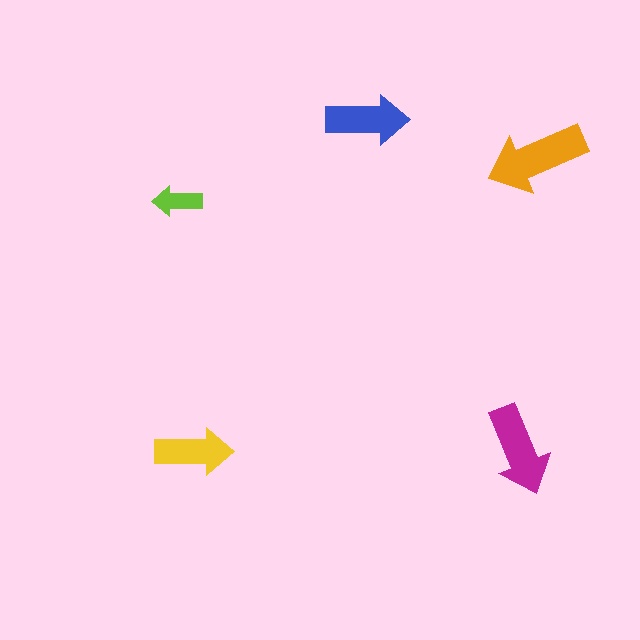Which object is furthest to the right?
The orange arrow is rightmost.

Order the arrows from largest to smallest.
the orange one, the magenta one, the blue one, the yellow one, the lime one.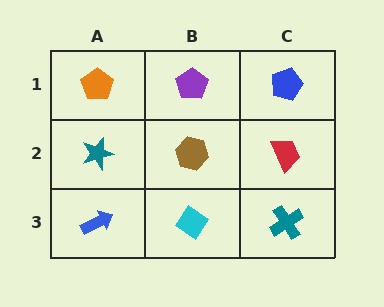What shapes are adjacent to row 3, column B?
A brown hexagon (row 2, column B), a blue arrow (row 3, column A), a teal cross (row 3, column C).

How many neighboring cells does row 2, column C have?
3.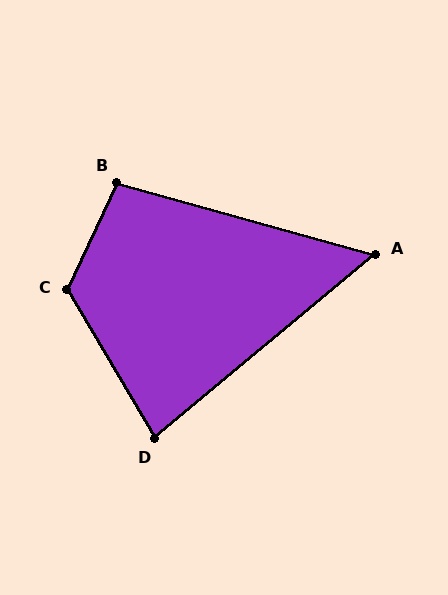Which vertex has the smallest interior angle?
A, at approximately 55 degrees.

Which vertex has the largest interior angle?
C, at approximately 125 degrees.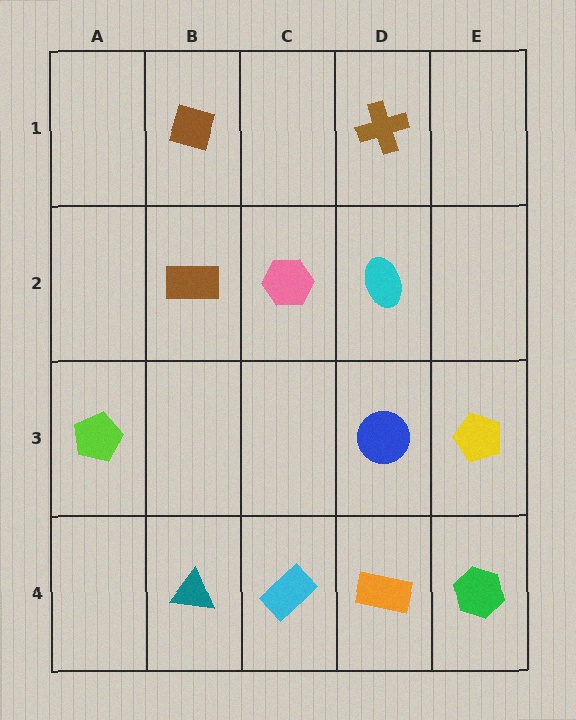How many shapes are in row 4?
4 shapes.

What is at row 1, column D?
A brown cross.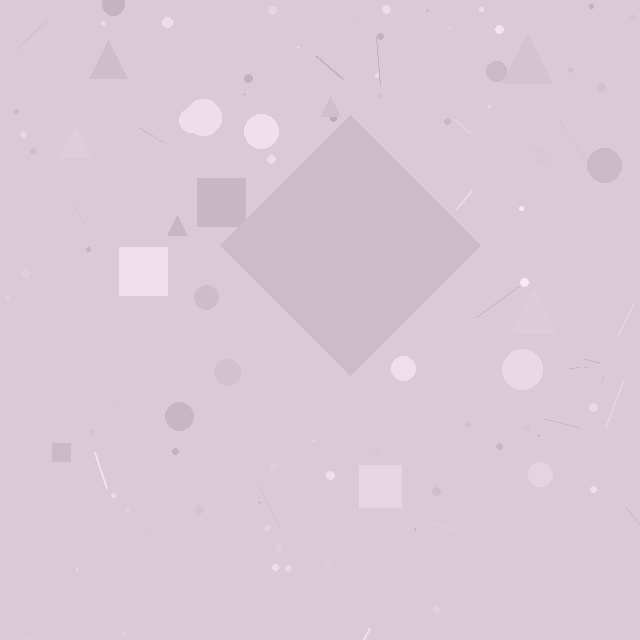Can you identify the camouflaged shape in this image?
The camouflaged shape is a diamond.